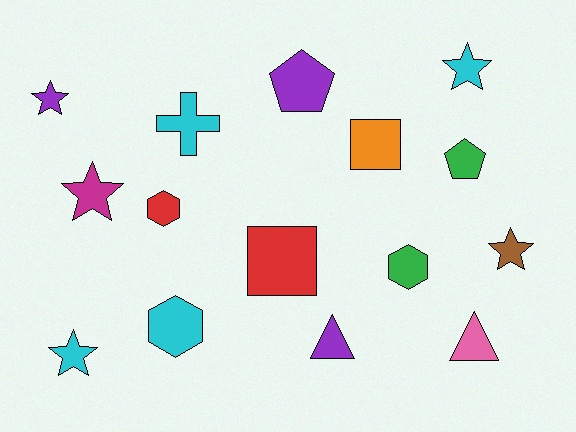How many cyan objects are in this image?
There are 4 cyan objects.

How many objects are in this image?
There are 15 objects.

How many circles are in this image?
There are no circles.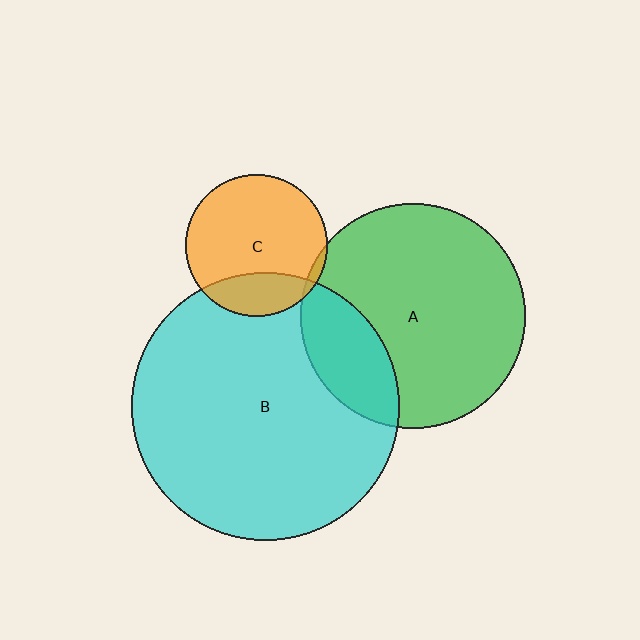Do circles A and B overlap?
Yes.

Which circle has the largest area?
Circle B (cyan).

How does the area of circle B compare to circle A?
Approximately 1.4 times.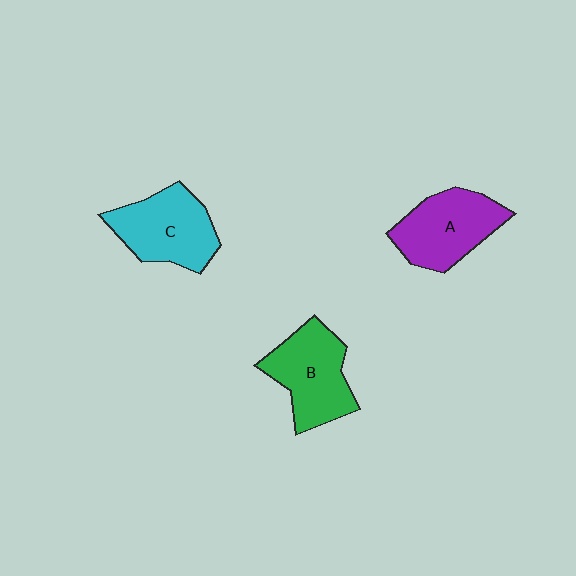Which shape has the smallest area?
Shape A (purple).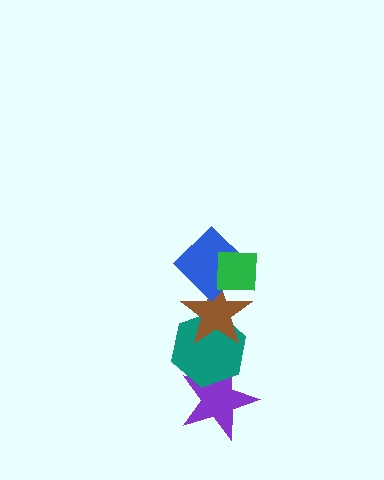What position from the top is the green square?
The green square is 1st from the top.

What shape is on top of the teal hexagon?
The brown star is on top of the teal hexagon.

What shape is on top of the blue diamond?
The green square is on top of the blue diamond.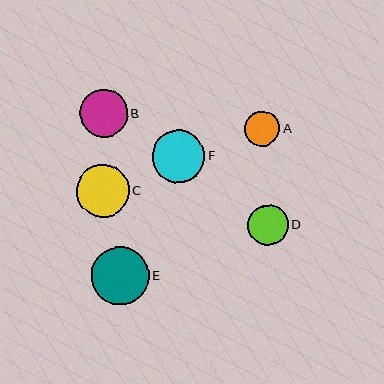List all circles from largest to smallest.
From largest to smallest: E, C, F, B, D, A.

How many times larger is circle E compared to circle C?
Circle E is approximately 1.1 times the size of circle C.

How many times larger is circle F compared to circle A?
Circle F is approximately 1.5 times the size of circle A.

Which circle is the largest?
Circle E is the largest with a size of approximately 58 pixels.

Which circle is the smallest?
Circle A is the smallest with a size of approximately 35 pixels.